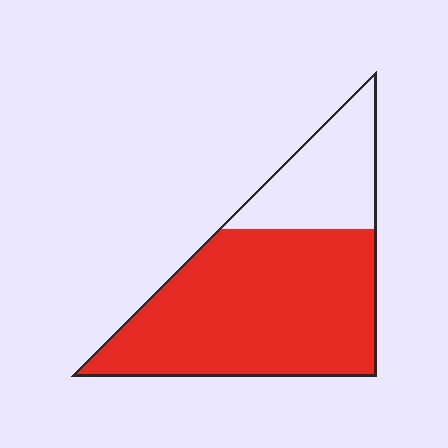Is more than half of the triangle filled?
Yes.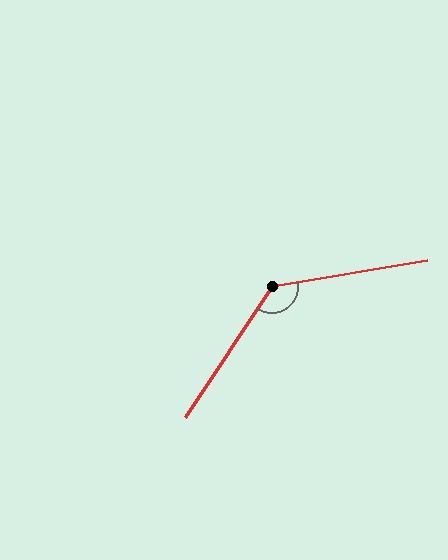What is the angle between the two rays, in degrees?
Approximately 133 degrees.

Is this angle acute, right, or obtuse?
It is obtuse.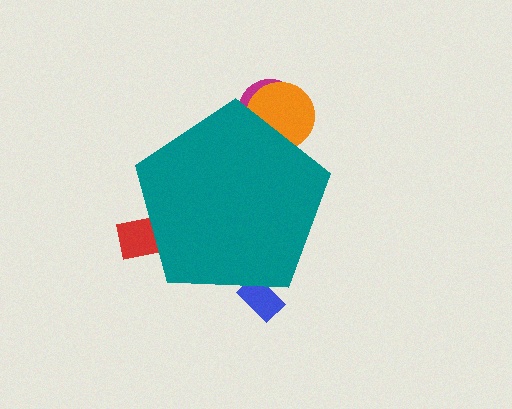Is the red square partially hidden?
Yes, the red square is partially hidden behind the teal pentagon.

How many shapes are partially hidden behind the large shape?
5 shapes are partially hidden.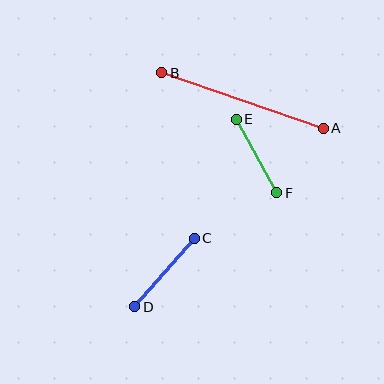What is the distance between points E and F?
The distance is approximately 84 pixels.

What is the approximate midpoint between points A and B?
The midpoint is at approximately (242, 101) pixels.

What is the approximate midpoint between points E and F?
The midpoint is at approximately (257, 156) pixels.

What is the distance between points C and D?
The distance is approximately 91 pixels.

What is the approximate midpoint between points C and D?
The midpoint is at approximately (165, 273) pixels.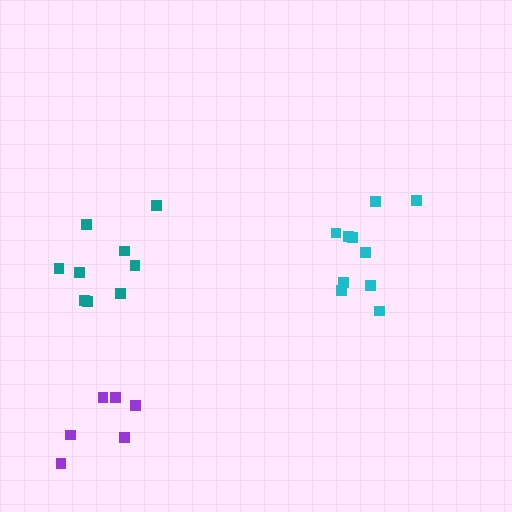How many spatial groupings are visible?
There are 3 spatial groupings.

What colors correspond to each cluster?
The clusters are colored: teal, cyan, purple.